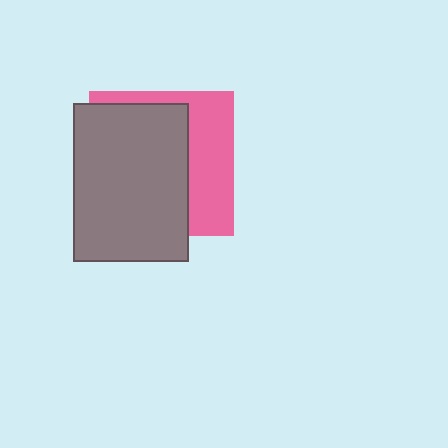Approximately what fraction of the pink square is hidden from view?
Roughly 64% of the pink square is hidden behind the gray rectangle.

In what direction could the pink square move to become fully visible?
The pink square could move right. That would shift it out from behind the gray rectangle entirely.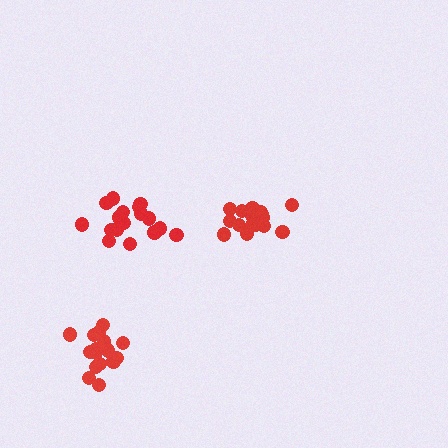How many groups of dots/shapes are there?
There are 3 groups.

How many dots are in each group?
Group 1: 18 dots, Group 2: 17 dots, Group 3: 17 dots (52 total).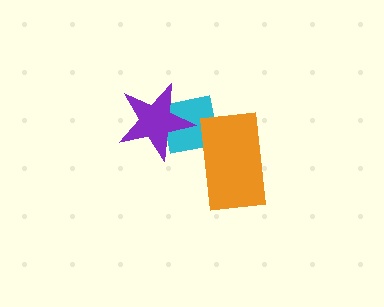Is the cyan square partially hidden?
Yes, it is partially covered by another shape.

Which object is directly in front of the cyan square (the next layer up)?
The orange rectangle is directly in front of the cyan square.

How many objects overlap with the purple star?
1 object overlaps with the purple star.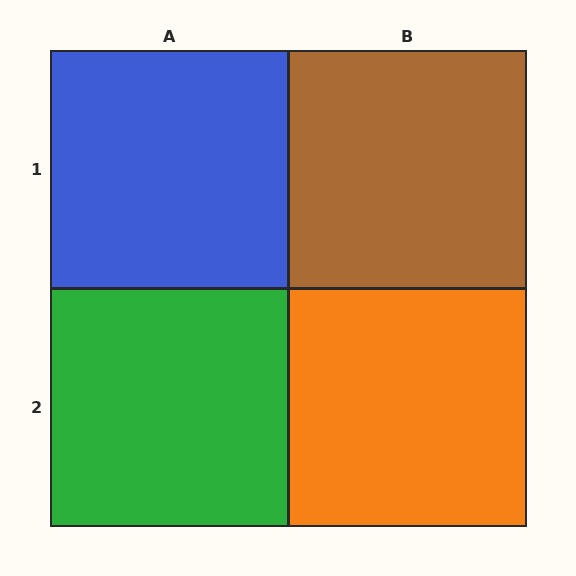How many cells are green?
1 cell is green.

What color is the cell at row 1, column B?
Brown.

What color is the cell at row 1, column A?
Blue.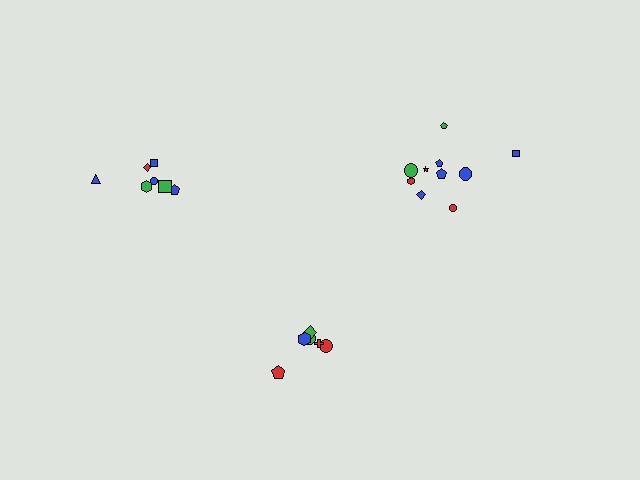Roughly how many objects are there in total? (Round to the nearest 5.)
Roughly 25 objects in total.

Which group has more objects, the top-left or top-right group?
The top-right group.